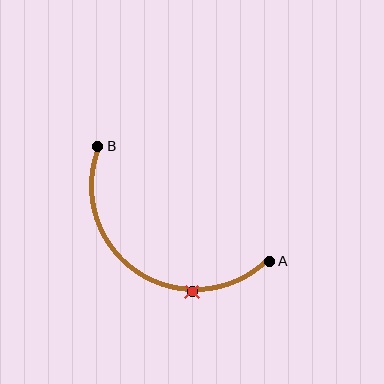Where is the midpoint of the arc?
The arc midpoint is the point on the curve farthest from the straight line joining A and B. It sits below and to the left of that line.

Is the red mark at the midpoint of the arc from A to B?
No. The red mark lies on the arc but is closer to endpoint A. The arc midpoint would be at the point on the curve equidistant along the arc from both A and B.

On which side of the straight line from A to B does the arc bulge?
The arc bulges below and to the left of the straight line connecting A and B.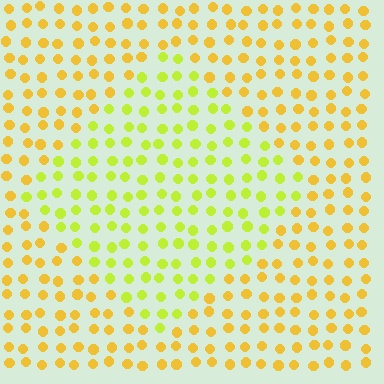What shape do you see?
I see a diamond.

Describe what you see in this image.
The image is filled with small yellow elements in a uniform arrangement. A diamond-shaped region is visible where the elements are tinted to a slightly different hue, forming a subtle color boundary.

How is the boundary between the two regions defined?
The boundary is defined purely by a slight shift in hue (about 32 degrees). Spacing, size, and orientation are identical on both sides.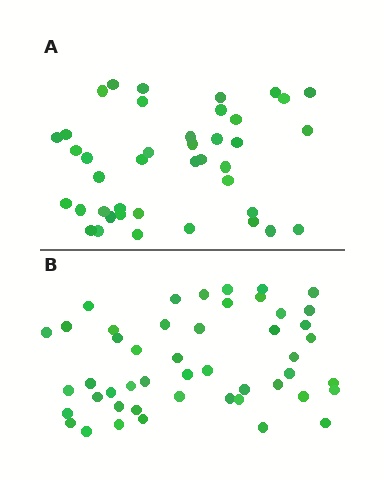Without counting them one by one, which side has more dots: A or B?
Region B (the bottom region) has more dots.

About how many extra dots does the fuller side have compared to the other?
Region B has roughly 8 or so more dots than region A.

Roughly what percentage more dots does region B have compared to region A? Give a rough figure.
About 15% more.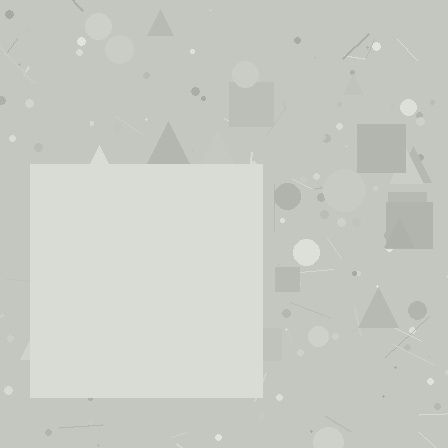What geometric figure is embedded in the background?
A square is embedded in the background.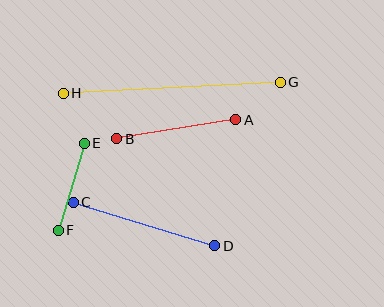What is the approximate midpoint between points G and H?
The midpoint is at approximately (172, 88) pixels.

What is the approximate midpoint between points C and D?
The midpoint is at approximately (144, 224) pixels.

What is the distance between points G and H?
The distance is approximately 217 pixels.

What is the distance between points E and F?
The distance is approximately 91 pixels.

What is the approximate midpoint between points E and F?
The midpoint is at approximately (71, 187) pixels.